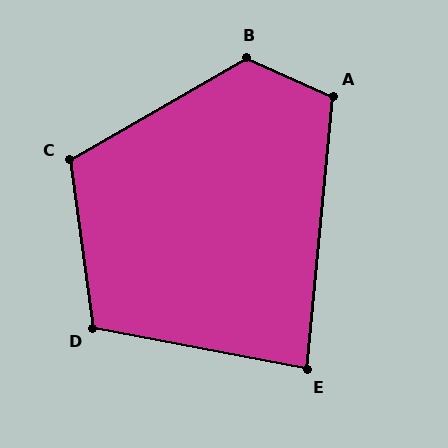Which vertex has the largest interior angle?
B, at approximately 126 degrees.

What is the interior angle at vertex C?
Approximately 112 degrees (obtuse).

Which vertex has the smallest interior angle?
E, at approximately 85 degrees.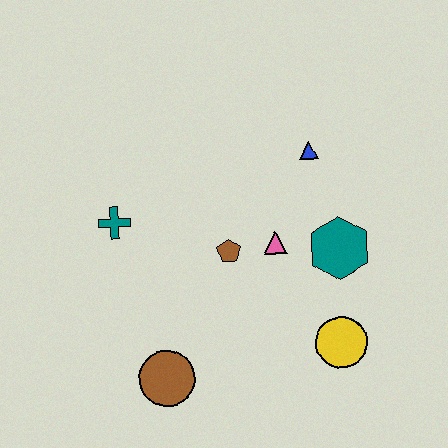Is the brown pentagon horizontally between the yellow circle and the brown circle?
Yes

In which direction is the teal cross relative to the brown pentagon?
The teal cross is to the left of the brown pentagon.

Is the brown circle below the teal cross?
Yes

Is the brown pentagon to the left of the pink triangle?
Yes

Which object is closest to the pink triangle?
The brown pentagon is closest to the pink triangle.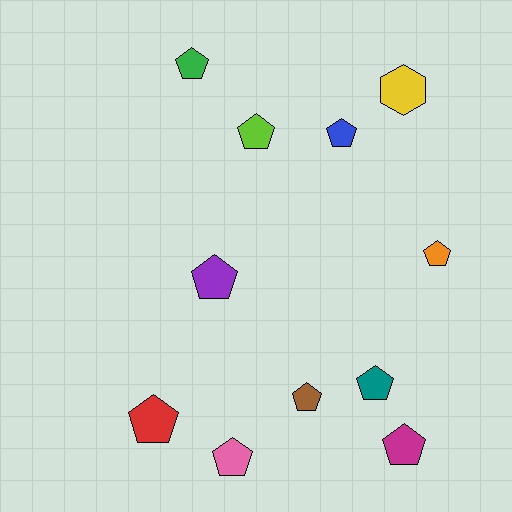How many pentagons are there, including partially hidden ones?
There are 10 pentagons.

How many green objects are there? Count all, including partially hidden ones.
There is 1 green object.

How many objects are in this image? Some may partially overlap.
There are 11 objects.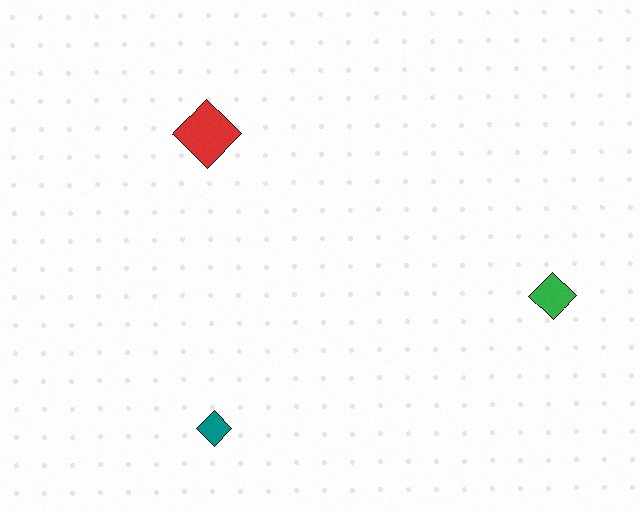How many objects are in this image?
There are 3 objects.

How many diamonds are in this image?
There are 3 diamonds.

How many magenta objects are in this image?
There are no magenta objects.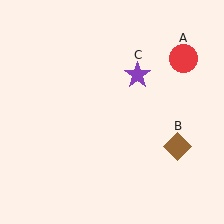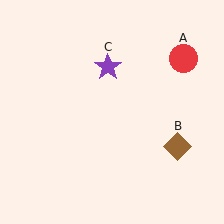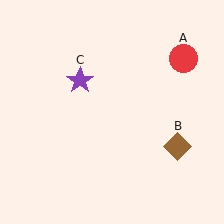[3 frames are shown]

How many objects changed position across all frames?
1 object changed position: purple star (object C).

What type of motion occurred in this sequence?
The purple star (object C) rotated counterclockwise around the center of the scene.